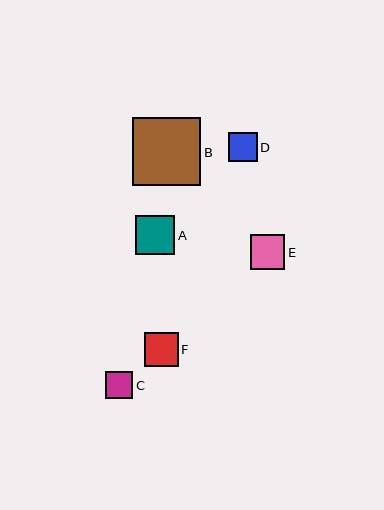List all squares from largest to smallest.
From largest to smallest: B, A, E, F, D, C.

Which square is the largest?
Square B is the largest with a size of approximately 68 pixels.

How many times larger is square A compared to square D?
Square A is approximately 1.3 times the size of square D.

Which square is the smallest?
Square C is the smallest with a size of approximately 27 pixels.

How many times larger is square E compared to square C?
Square E is approximately 1.3 times the size of square C.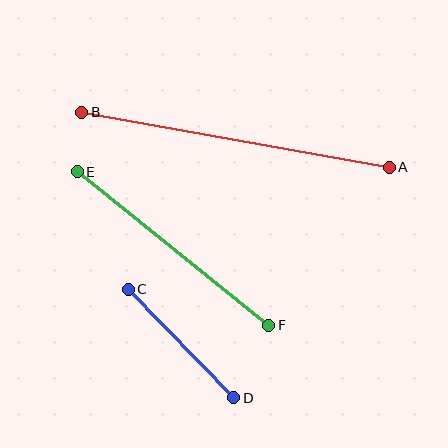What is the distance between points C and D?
The distance is approximately 152 pixels.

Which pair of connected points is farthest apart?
Points A and B are farthest apart.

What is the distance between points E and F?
The distance is approximately 245 pixels.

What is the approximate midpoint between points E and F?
The midpoint is at approximately (173, 249) pixels.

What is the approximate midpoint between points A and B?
The midpoint is at approximately (235, 140) pixels.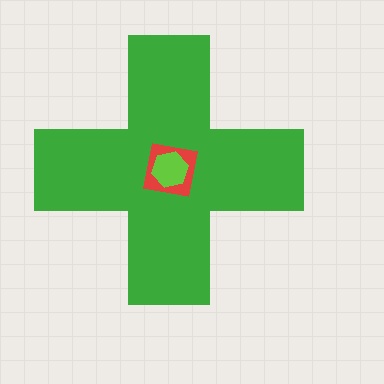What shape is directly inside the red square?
The lime hexagon.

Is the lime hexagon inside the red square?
Yes.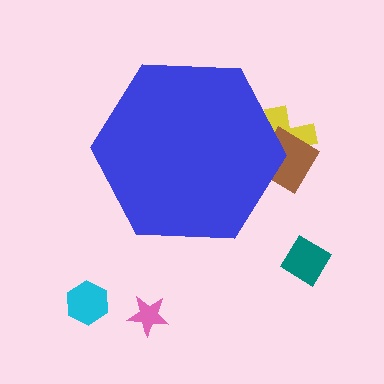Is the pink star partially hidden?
No, the pink star is fully visible.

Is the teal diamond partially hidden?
No, the teal diamond is fully visible.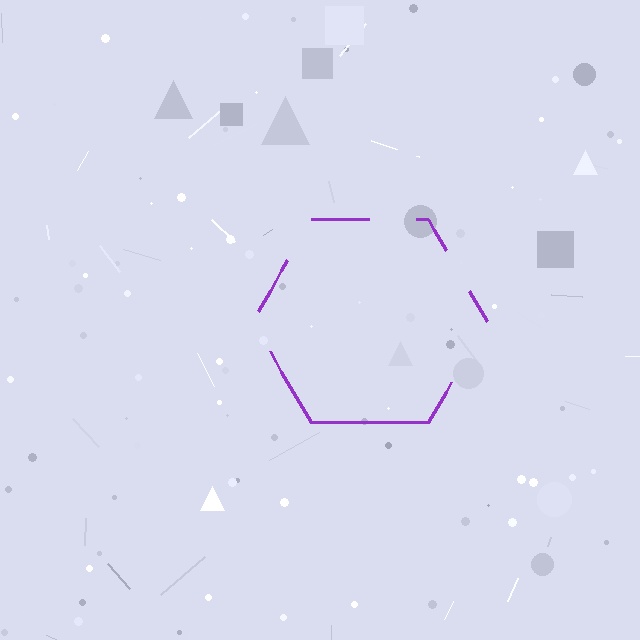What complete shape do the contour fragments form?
The contour fragments form a hexagon.